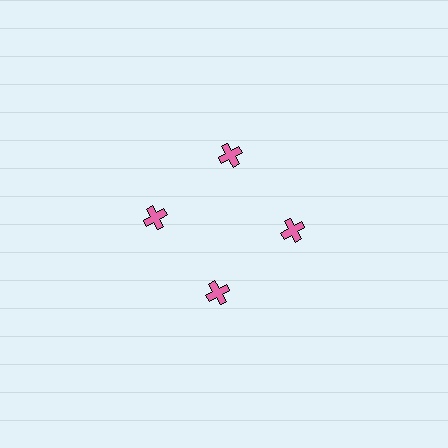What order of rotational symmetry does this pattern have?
This pattern has 4-fold rotational symmetry.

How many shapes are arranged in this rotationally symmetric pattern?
There are 4 shapes, arranged in 4 groups of 1.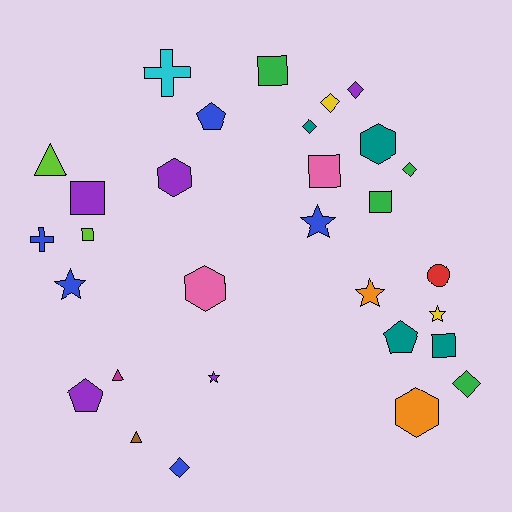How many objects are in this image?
There are 30 objects.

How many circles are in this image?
There is 1 circle.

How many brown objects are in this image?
There is 1 brown object.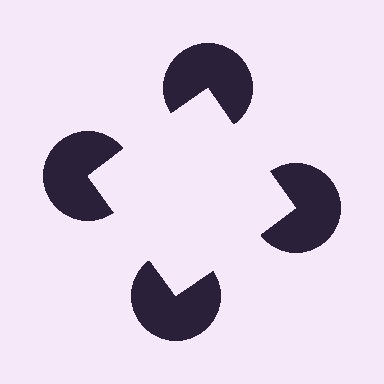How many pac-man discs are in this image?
There are 4 — one at each vertex of the illusory square.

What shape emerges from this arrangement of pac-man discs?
An illusory square — its edges are inferred from the aligned wedge cuts in the pac-man discs, not physically drawn.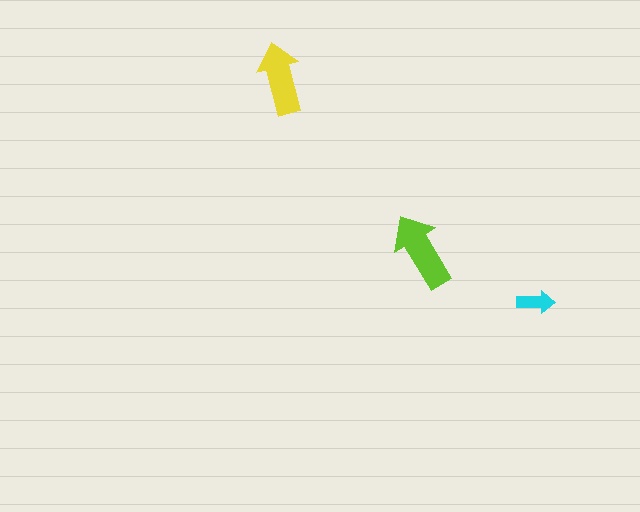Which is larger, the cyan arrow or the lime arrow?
The lime one.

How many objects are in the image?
There are 3 objects in the image.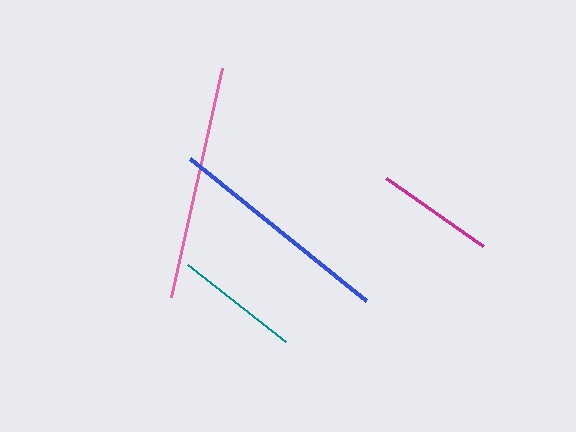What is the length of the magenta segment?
The magenta segment is approximately 118 pixels long.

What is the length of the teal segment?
The teal segment is approximately 124 pixels long.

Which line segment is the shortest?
The magenta line is the shortest at approximately 118 pixels.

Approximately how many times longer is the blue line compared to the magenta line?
The blue line is approximately 1.9 times the length of the magenta line.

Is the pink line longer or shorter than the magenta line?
The pink line is longer than the magenta line.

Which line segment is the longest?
The pink line is the longest at approximately 234 pixels.